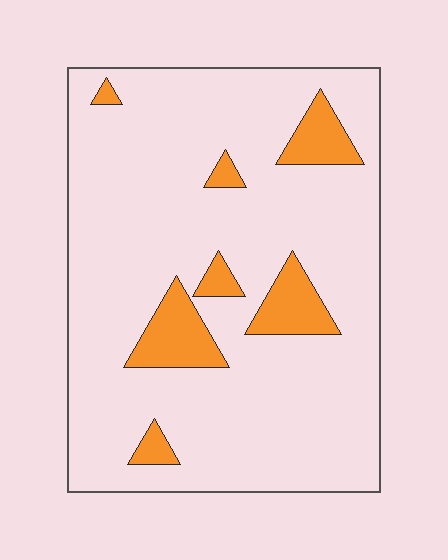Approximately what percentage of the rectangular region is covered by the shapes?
Approximately 10%.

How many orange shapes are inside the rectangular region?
7.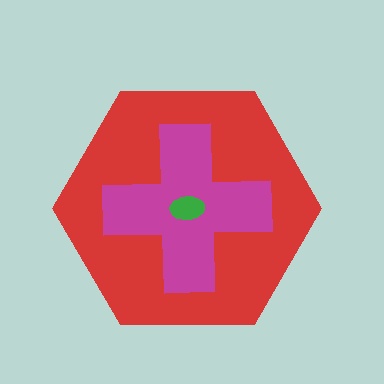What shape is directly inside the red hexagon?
The magenta cross.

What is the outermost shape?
The red hexagon.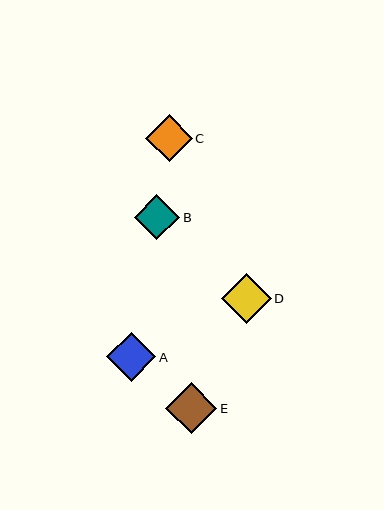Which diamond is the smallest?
Diamond B is the smallest with a size of approximately 45 pixels.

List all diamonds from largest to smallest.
From largest to smallest: E, D, A, C, B.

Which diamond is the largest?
Diamond E is the largest with a size of approximately 51 pixels.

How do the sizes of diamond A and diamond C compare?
Diamond A and diamond C are approximately the same size.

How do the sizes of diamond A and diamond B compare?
Diamond A and diamond B are approximately the same size.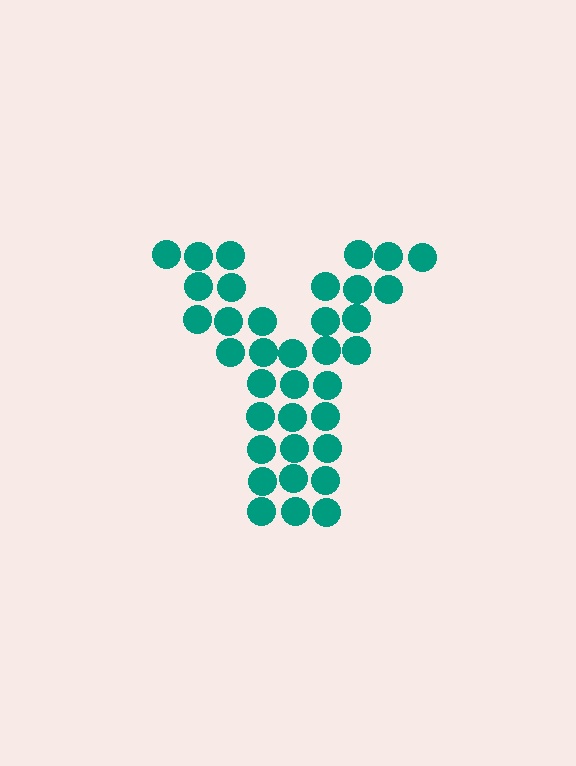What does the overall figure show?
The overall figure shows the letter Y.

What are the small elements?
The small elements are circles.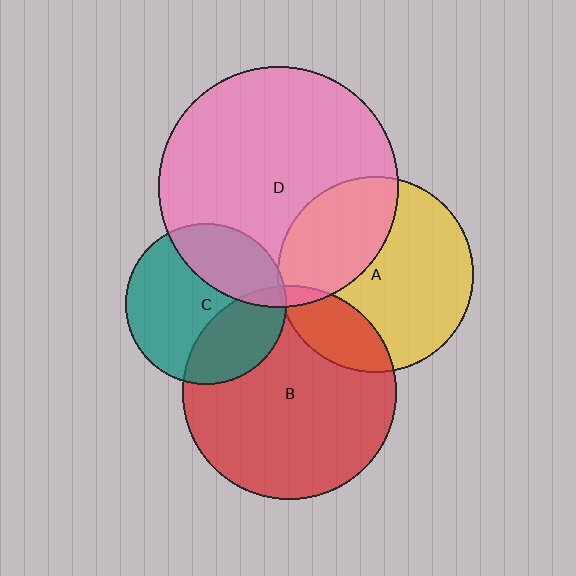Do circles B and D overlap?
Yes.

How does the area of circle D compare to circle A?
Approximately 1.5 times.